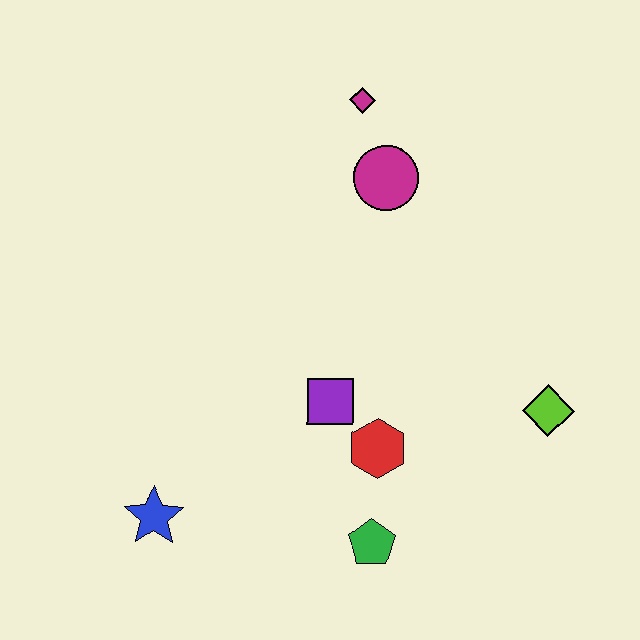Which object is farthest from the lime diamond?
The blue star is farthest from the lime diamond.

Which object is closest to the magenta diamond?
The magenta circle is closest to the magenta diamond.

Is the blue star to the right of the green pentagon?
No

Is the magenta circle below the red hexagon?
No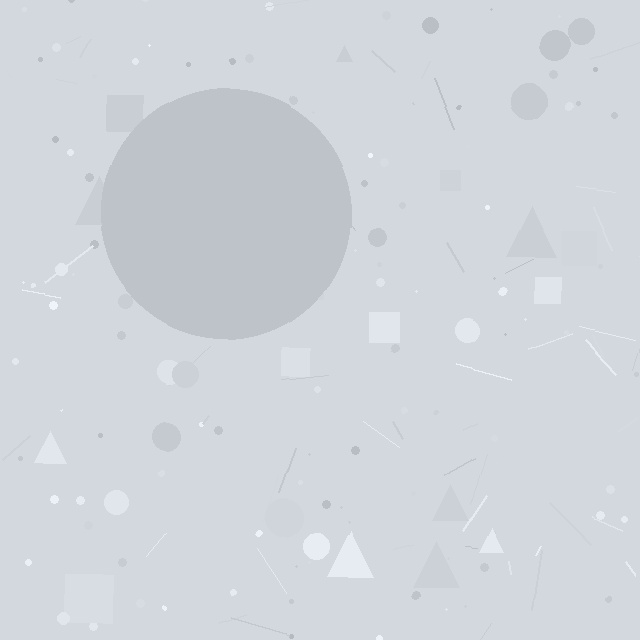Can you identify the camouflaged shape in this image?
The camouflaged shape is a circle.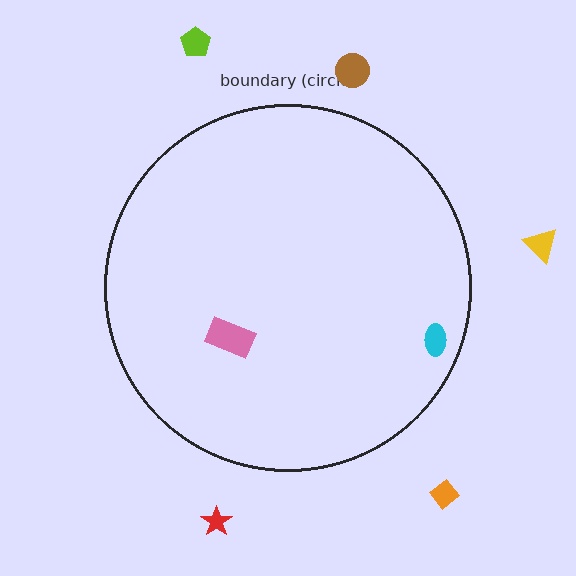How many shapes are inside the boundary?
2 inside, 5 outside.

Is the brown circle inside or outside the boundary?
Outside.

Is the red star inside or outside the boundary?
Outside.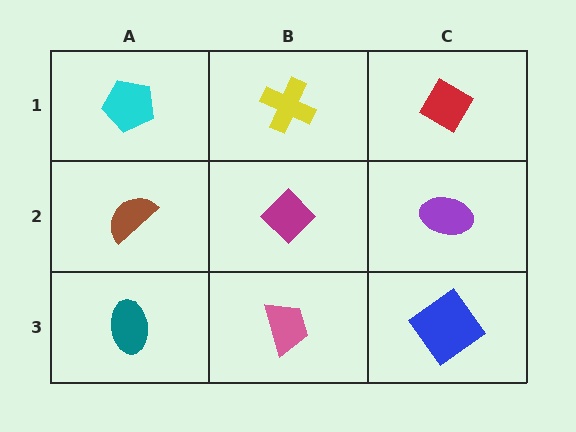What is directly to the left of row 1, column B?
A cyan pentagon.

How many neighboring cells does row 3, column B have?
3.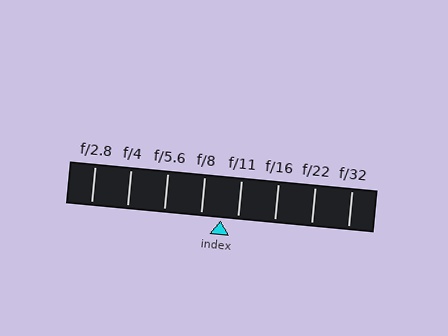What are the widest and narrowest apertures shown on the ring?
The widest aperture shown is f/2.8 and the narrowest is f/32.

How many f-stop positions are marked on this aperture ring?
There are 8 f-stop positions marked.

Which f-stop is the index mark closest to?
The index mark is closest to f/11.